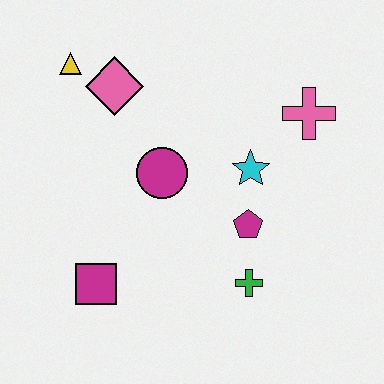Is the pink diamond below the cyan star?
No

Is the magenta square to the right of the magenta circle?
No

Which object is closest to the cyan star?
The magenta pentagon is closest to the cyan star.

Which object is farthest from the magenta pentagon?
The yellow triangle is farthest from the magenta pentagon.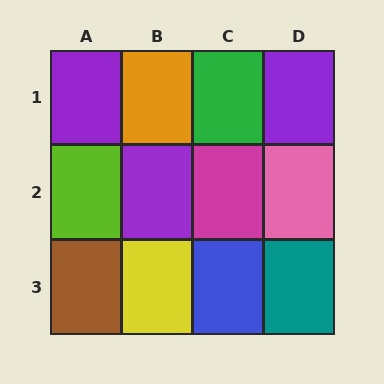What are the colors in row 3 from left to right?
Brown, yellow, blue, teal.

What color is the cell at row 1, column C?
Green.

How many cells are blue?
1 cell is blue.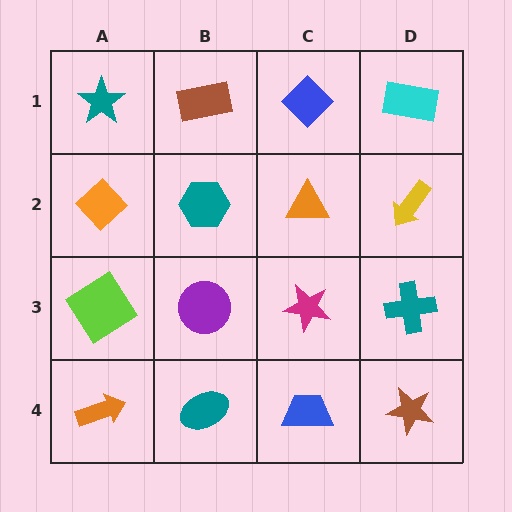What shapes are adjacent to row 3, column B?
A teal hexagon (row 2, column B), a teal ellipse (row 4, column B), a lime diamond (row 3, column A), a magenta star (row 3, column C).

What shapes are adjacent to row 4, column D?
A teal cross (row 3, column D), a blue trapezoid (row 4, column C).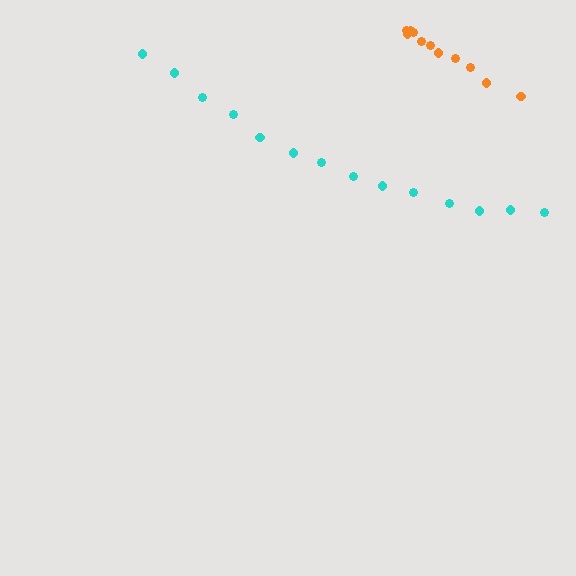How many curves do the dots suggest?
There are 2 distinct paths.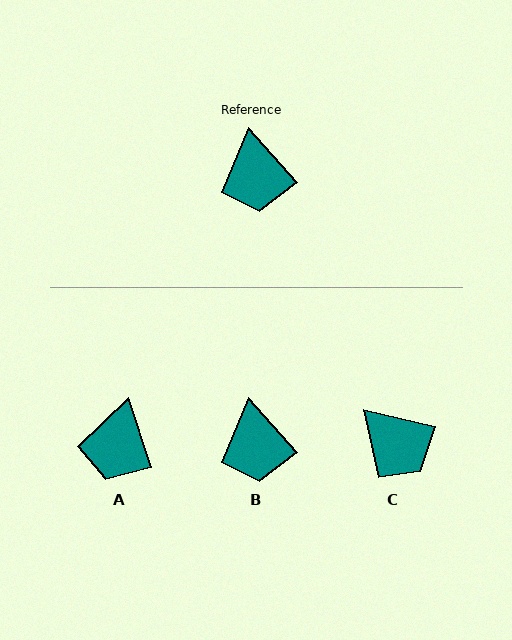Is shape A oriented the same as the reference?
No, it is off by about 23 degrees.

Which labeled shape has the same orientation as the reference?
B.